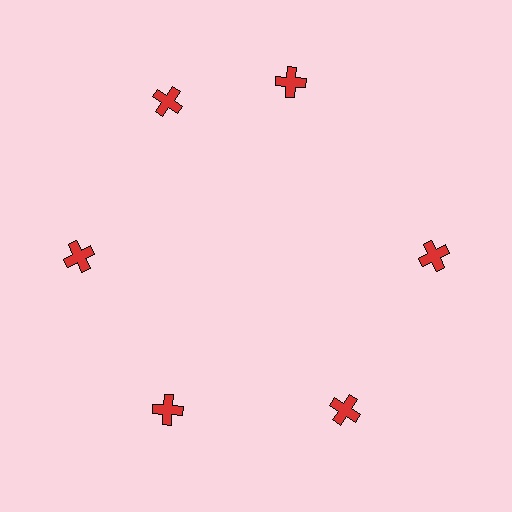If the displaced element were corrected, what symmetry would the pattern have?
It would have 6-fold rotational symmetry — the pattern would map onto itself every 60 degrees.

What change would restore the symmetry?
The symmetry would be restored by rotating it back into even spacing with its neighbors so that all 6 crosses sit at equal angles and equal distance from the center.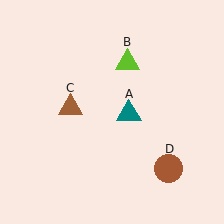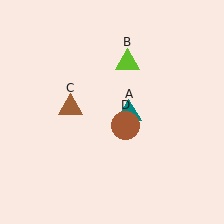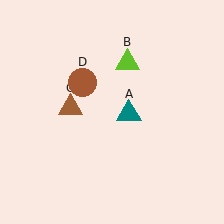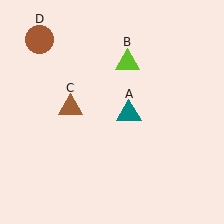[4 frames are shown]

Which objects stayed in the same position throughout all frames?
Teal triangle (object A) and lime triangle (object B) and brown triangle (object C) remained stationary.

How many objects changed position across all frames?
1 object changed position: brown circle (object D).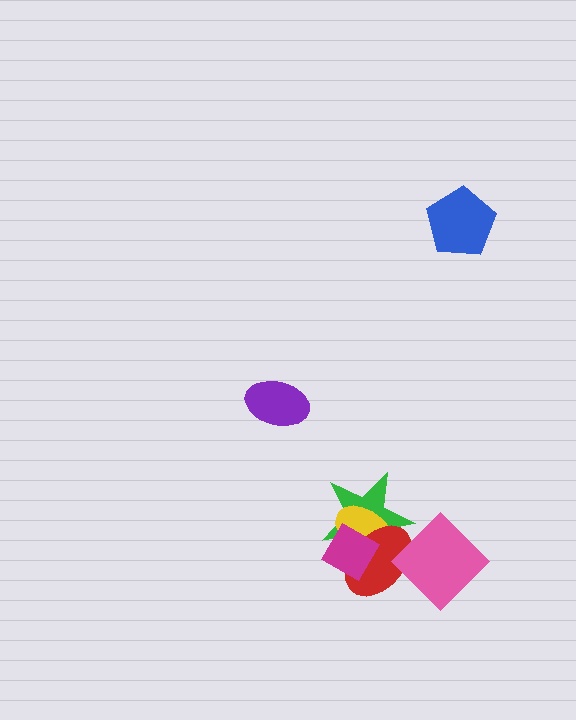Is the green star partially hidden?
Yes, it is partially covered by another shape.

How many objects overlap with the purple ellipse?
0 objects overlap with the purple ellipse.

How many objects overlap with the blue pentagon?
0 objects overlap with the blue pentagon.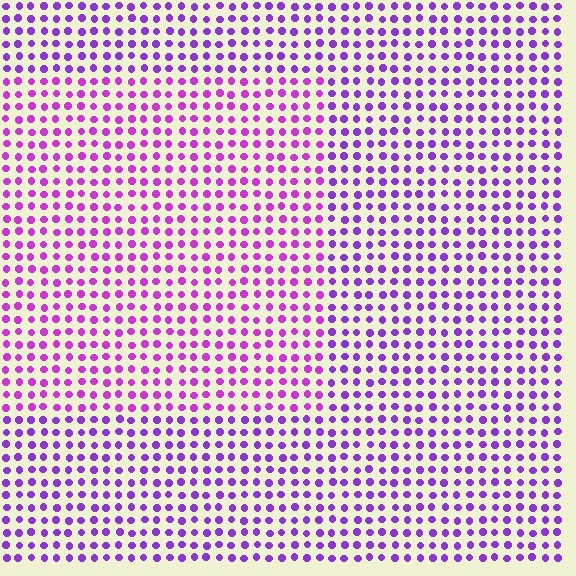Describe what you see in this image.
The image is filled with small purple elements in a uniform arrangement. A rectangle-shaped region is visible where the elements are tinted to a slightly different hue, forming a subtle color boundary.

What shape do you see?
I see a rectangle.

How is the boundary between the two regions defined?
The boundary is defined purely by a slight shift in hue (about 25 degrees). Spacing, size, and orientation are identical on both sides.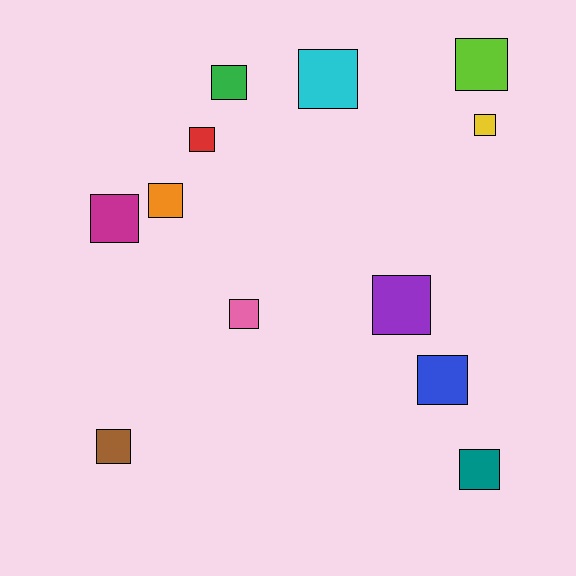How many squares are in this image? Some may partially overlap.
There are 12 squares.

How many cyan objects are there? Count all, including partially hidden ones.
There is 1 cyan object.